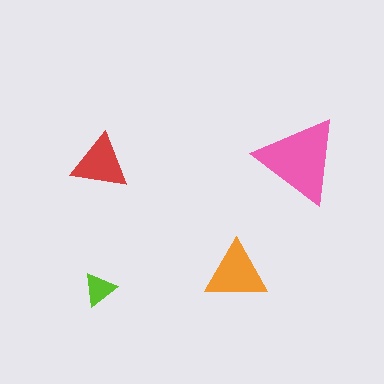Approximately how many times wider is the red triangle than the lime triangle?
About 1.5 times wider.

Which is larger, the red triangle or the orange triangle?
The orange one.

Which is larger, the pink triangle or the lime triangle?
The pink one.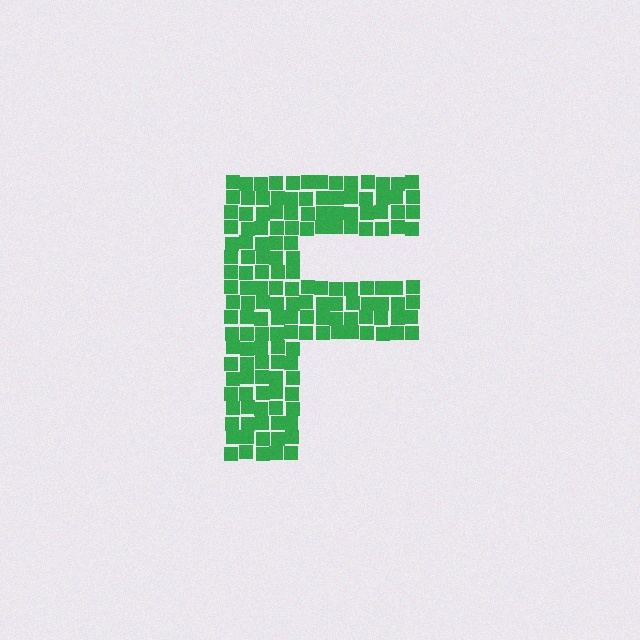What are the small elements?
The small elements are squares.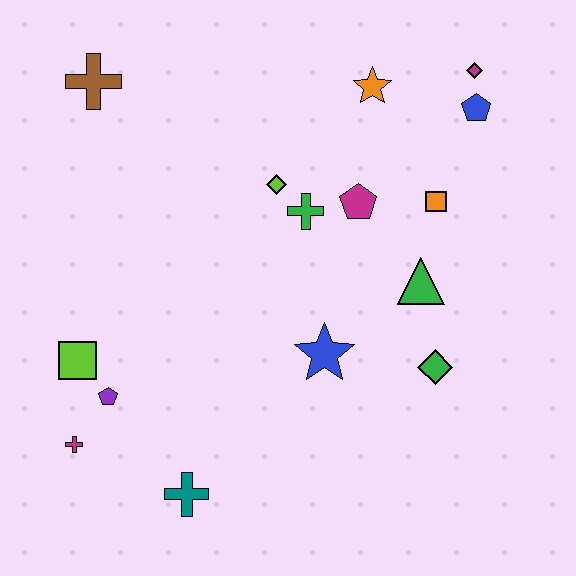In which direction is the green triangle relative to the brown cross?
The green triangle is to the right of the brown cross.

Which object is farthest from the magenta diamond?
The magenta cross is farthest from the magenta diamond.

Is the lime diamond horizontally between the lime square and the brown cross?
No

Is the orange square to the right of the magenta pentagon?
Yes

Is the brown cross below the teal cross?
No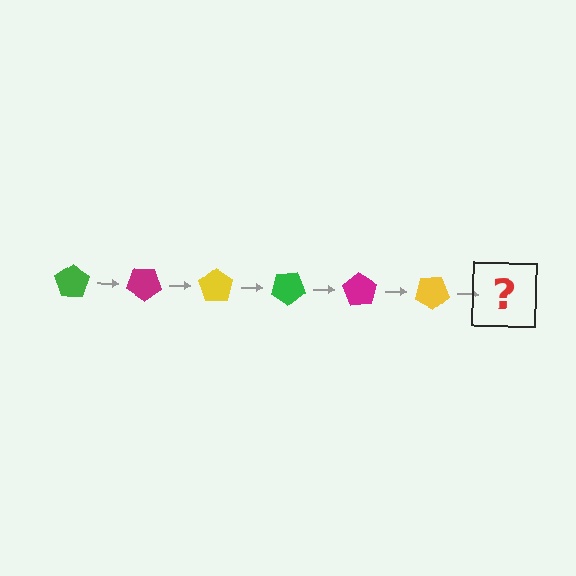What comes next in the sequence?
The next element should be a green pentagon, rotated 210 degrees from the start.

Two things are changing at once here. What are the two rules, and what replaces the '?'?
The two rules are that it rotates 35 degrees each step and the color cycles through green, magenta, and yellow. The '?' should be a green pentagon, rotated 210 degrees from the start.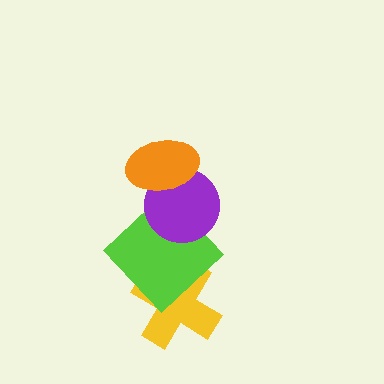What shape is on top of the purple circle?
The orange ellipse is on top of the purple circle.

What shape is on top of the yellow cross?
The lime diamond is on top of the yellow cross.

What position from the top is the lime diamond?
The lime diamond is 3rd from the top.